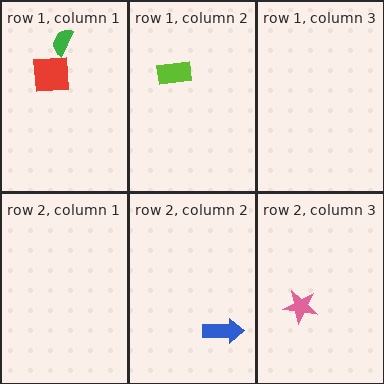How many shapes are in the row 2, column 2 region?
1.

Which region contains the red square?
The row 1, column 1 region.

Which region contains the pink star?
The row 2, column 3 region.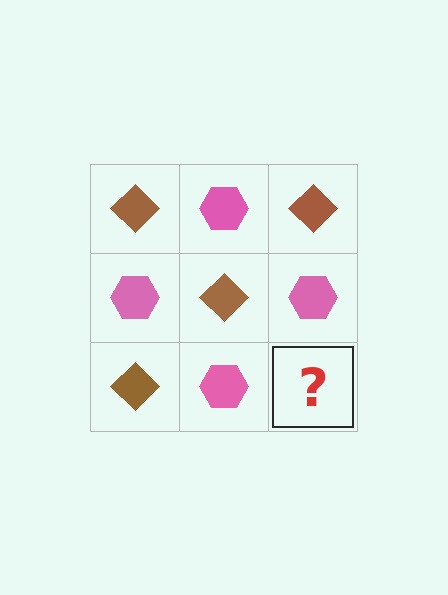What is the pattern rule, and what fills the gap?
The rule is that it alternates brown diamond and pink hexagon in a checkerboard pattern. The gap should be filled with a brown diamond.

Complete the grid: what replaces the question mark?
The question mark should be replaced with a brown diamond.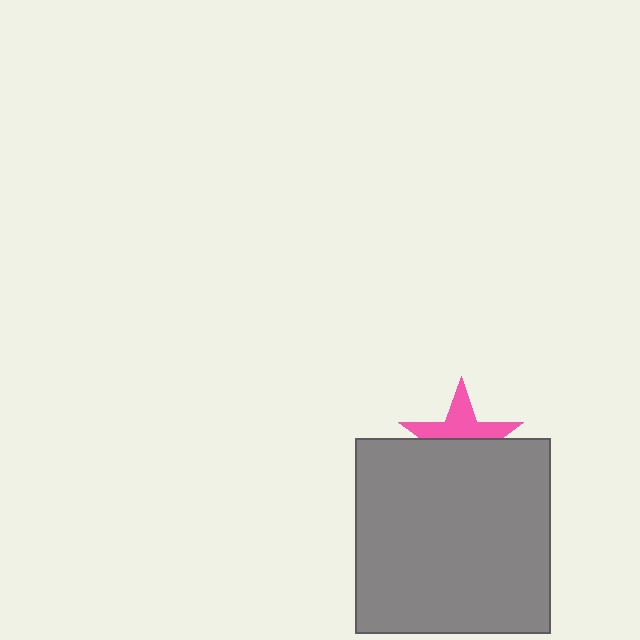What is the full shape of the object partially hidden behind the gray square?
The partially hidden object is a pink star.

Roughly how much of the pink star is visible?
About half of it is visible (roughly 47%).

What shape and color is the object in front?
The object in front is a gray square.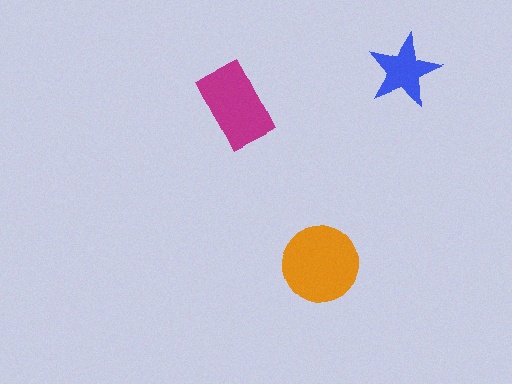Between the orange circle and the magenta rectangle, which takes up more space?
The orange circle.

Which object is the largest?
The orange circle.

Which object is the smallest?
The blue star.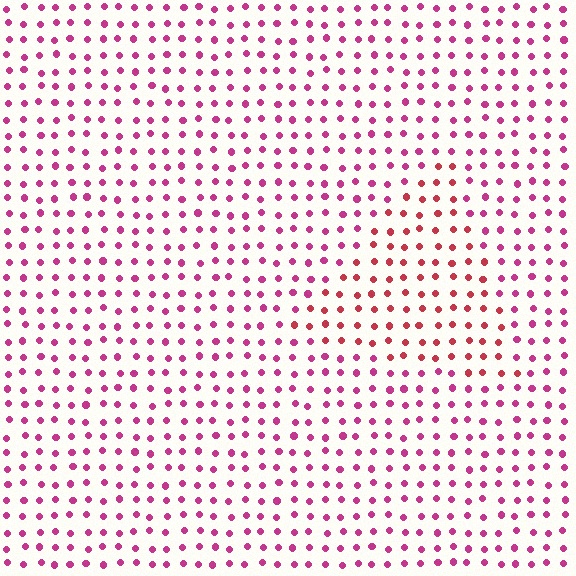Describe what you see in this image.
The image is filled with small magenta elements in a uniform arrangement. A triangle-shaped region is visible where the elements are tinted to a slightly different hue, forming a subtle color boundary.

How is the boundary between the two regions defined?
The boundary is defined purely by a slight shift in hue (about 29 degrees). Spacing, size, and orientation are identical on both sides.